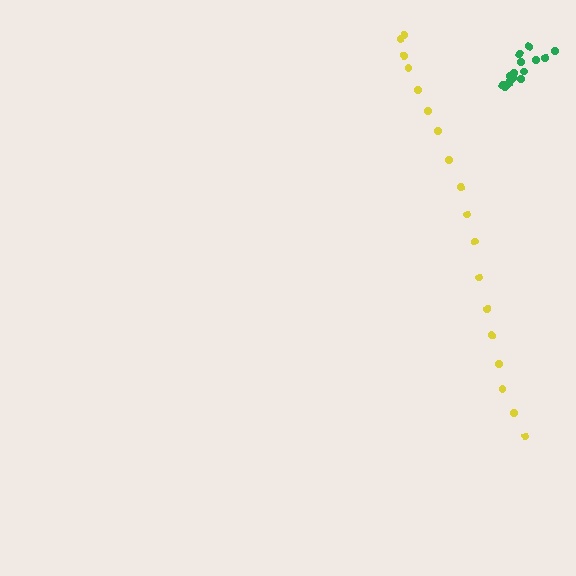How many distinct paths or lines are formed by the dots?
There are 2 distinct paths.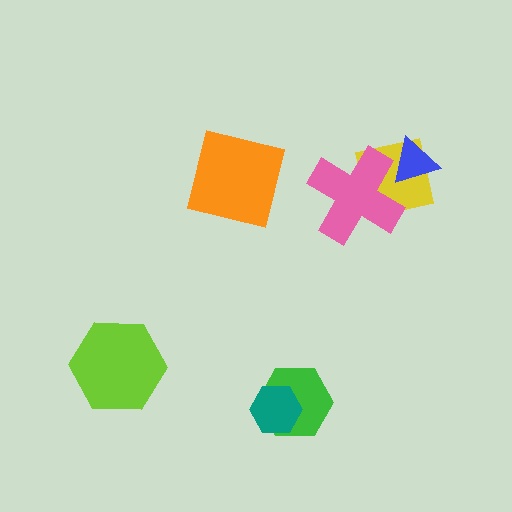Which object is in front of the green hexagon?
The teal hexagon is in front of the green hexagon.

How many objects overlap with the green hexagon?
1 object overlaps with the green hexagon.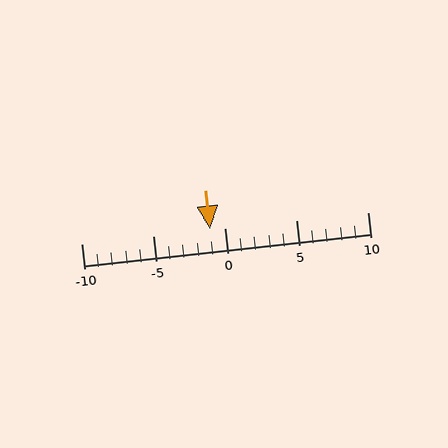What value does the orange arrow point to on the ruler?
The orange arrow points to approximately -1.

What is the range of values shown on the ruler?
The ruler shows values from -10 to 10.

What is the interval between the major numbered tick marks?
The major tick marks are spaced 5 units apart.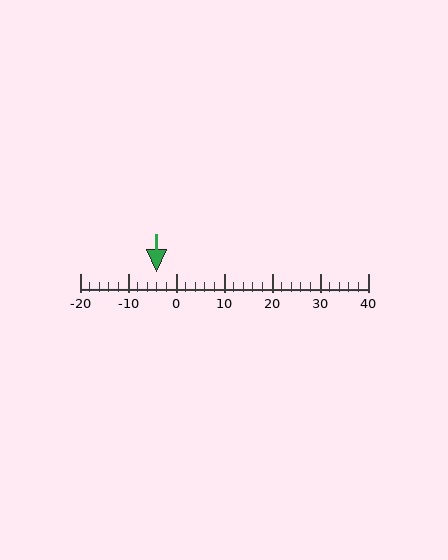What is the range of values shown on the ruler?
The ruler shows values from -20 to 40.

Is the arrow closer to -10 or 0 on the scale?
The arrow is closer to 0.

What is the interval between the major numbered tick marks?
The major tick marks are spaced 10 units apart.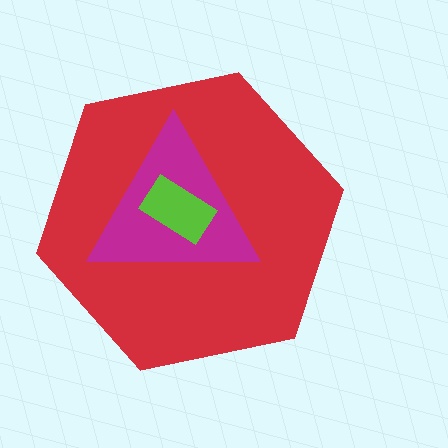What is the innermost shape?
The lime rectangle.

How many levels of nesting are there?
3.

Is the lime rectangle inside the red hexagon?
Yes.